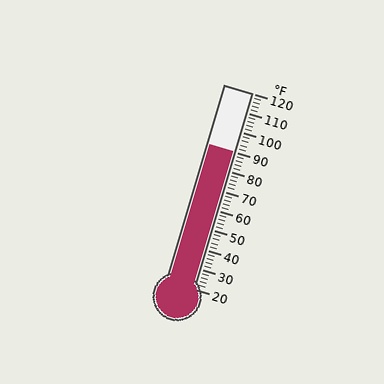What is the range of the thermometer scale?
The thermometer scale ranges from 20°F to 120°F.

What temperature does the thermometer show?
The thermometer shows approximately 90°F.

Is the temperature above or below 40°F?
The temperature is above 40°F.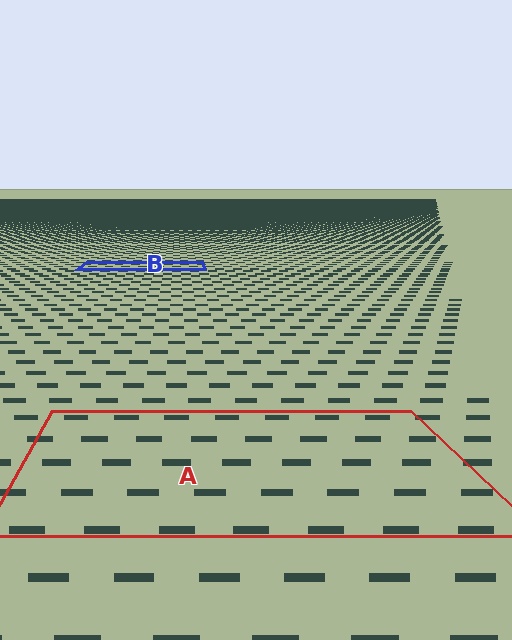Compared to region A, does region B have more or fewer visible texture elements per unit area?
Region B has more texture elements per unit area — they are packed more densely because it is farther away.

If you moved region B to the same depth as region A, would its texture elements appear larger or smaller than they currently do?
They would appear larger. At a closer depth, the same texture elements are projected at a bigger on-screen size.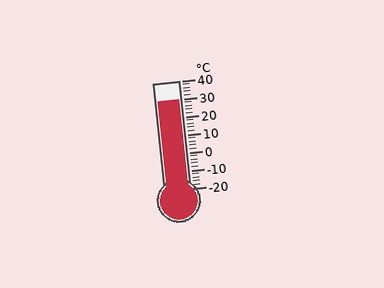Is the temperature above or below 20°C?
The temperature is above 20°C.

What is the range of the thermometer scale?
The thermometer scale ranges from -20°C to 40°C.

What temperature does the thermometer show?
The thermometer shows approximately 30°C.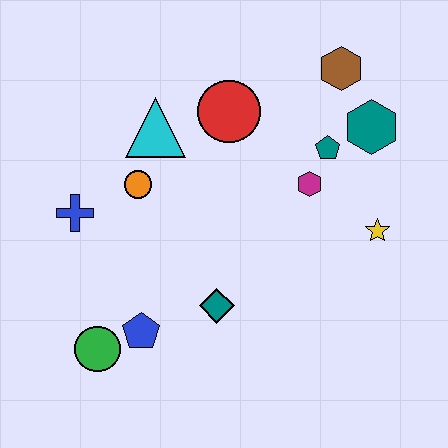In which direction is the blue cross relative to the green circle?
The blue cross is above the green circle.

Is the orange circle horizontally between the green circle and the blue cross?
No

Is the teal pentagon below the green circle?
No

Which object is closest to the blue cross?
The orange circle is closest to the blue cross.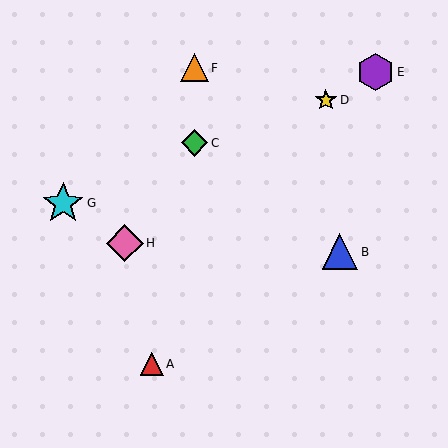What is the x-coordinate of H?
Object H is at x≈125.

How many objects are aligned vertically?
2 objects (C, F) are aligned vertically.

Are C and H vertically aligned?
No, C is at x≈194 and H is at x≈125.